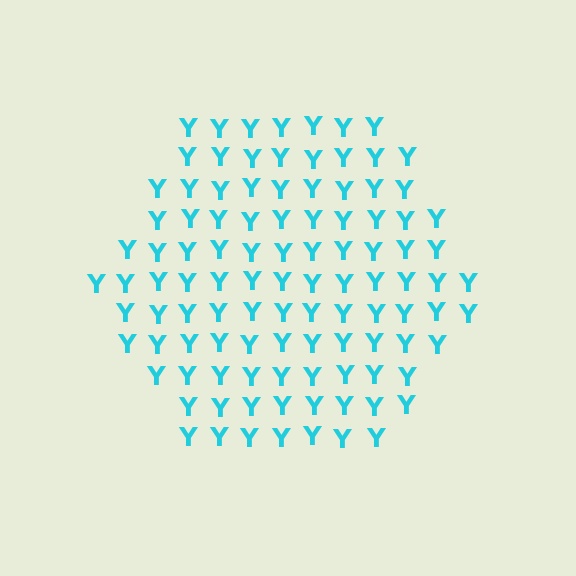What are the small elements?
The small elements are letter Y's.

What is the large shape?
The large shape is a hexagon.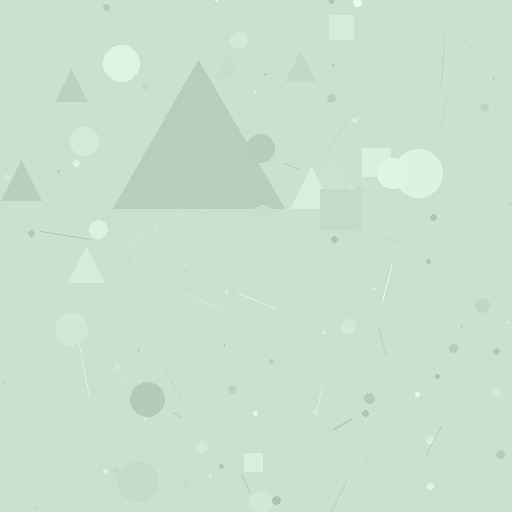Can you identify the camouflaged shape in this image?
The camouflaged shape is a triangle.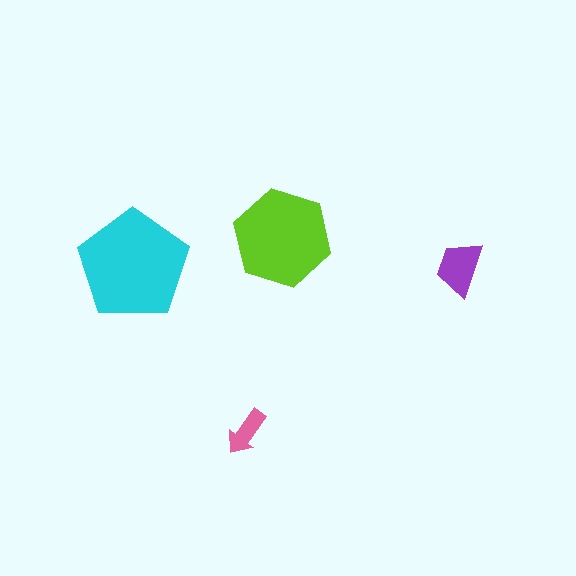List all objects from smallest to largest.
The pink arrow, the purple trapezoid, the lime hexagon, the cyan pentagon.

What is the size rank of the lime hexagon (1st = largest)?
2nd.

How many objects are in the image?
There are 4 objects in the image.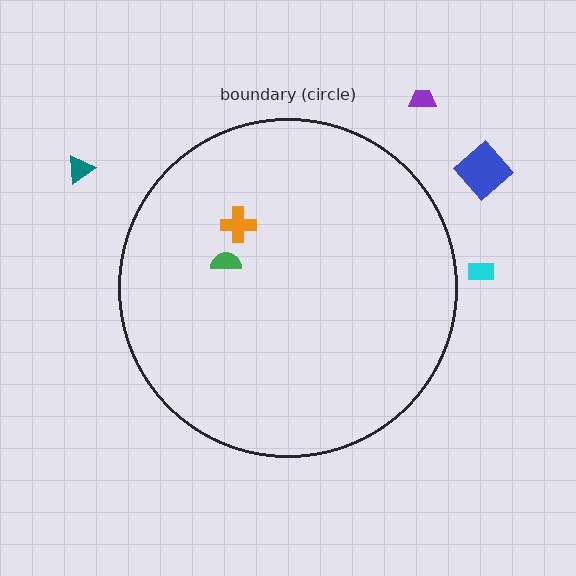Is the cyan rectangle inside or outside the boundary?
Outside.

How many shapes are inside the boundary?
2 inside, 4 outside.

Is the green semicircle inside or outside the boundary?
Inside.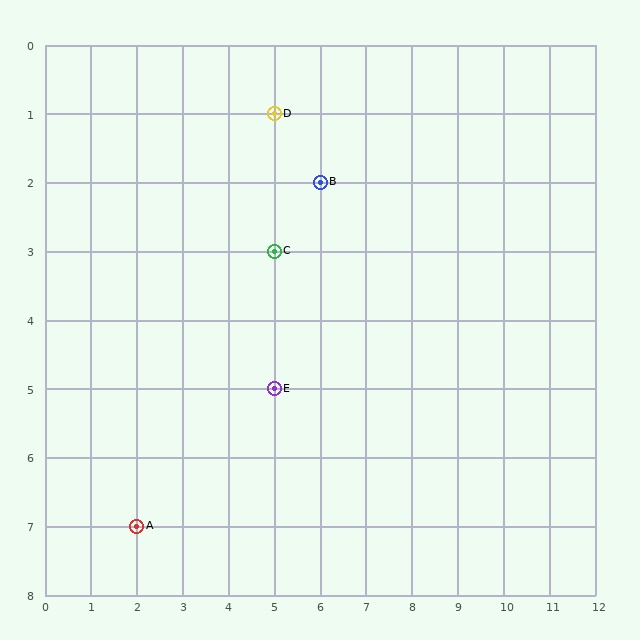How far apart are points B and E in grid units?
Points B and E are 1 column and 3 rows apart (about 3.2 grid units diagonally).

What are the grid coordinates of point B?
Point B is at grid coordinates (6, 2).